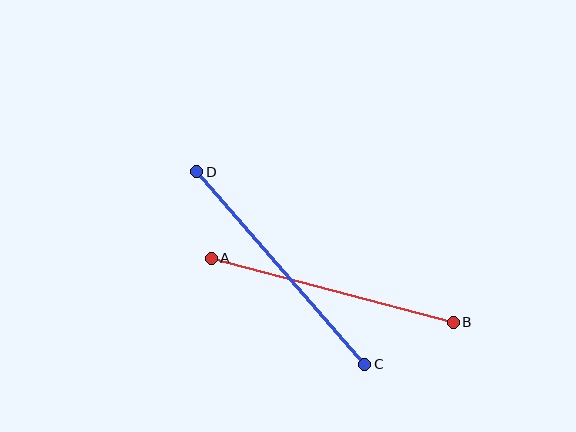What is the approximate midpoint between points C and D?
The midpoint is at approximately (281, 268) pixels.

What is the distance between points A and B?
The distance is approximately 250 pixels.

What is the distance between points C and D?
The distance is approximately 255 pixels.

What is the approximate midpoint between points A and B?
The midpoint is at approximately (332, 290) pixels.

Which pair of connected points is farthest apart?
Points C and D are farthest apart.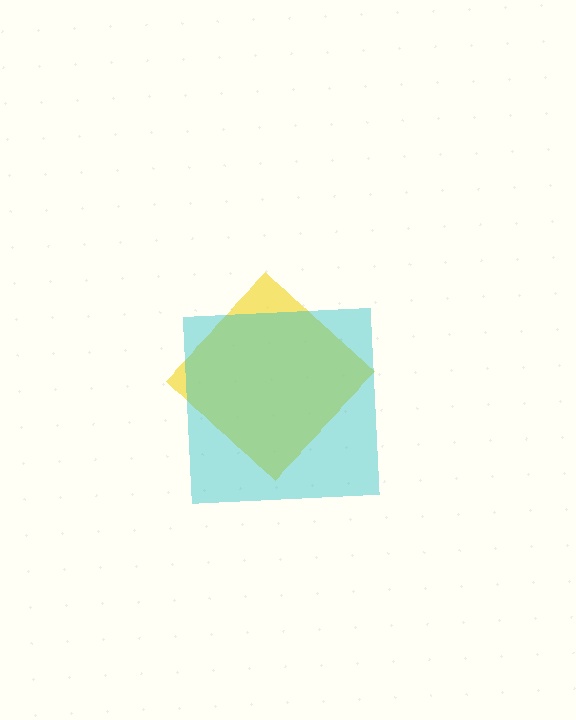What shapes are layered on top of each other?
The layered shapes are: a yellow diamond, a cyan square.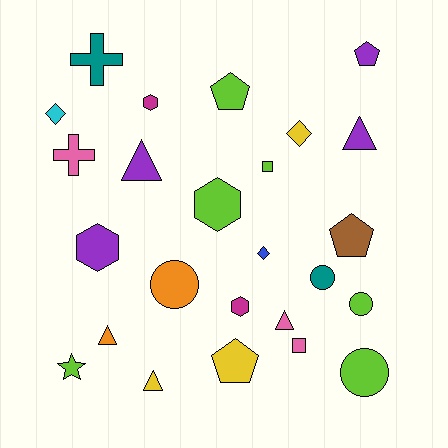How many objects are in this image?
There are 25 objects.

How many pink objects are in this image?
There are 3 pink objects.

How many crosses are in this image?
There are 2 crosses.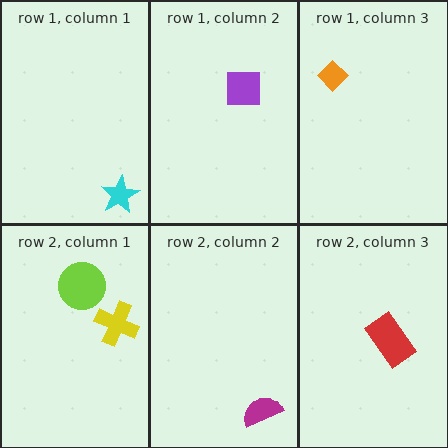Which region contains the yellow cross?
The row 2, column 1 region.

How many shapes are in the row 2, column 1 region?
2.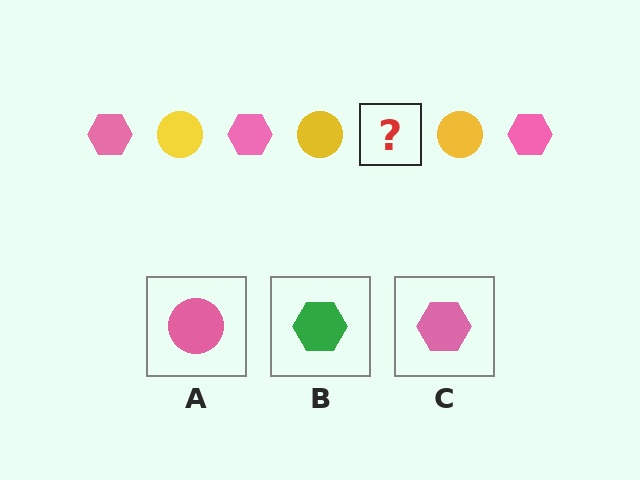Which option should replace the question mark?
Option C.